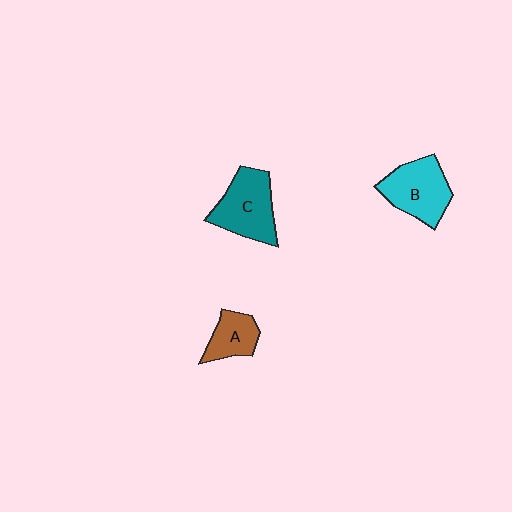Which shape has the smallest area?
Shape A (brown).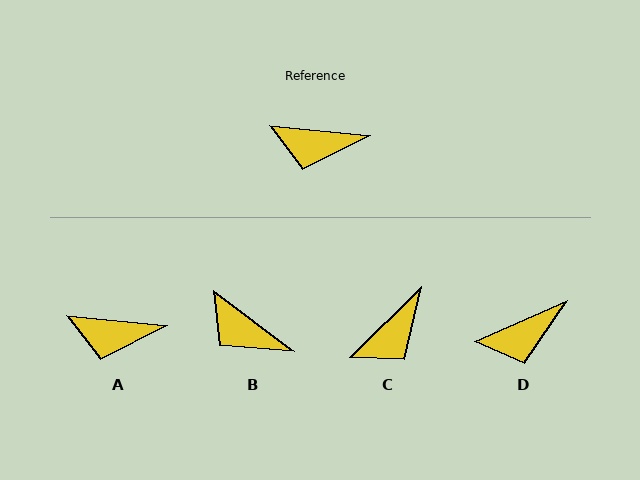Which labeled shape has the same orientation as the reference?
A.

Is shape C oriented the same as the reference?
No, it is off by about 50 degrees.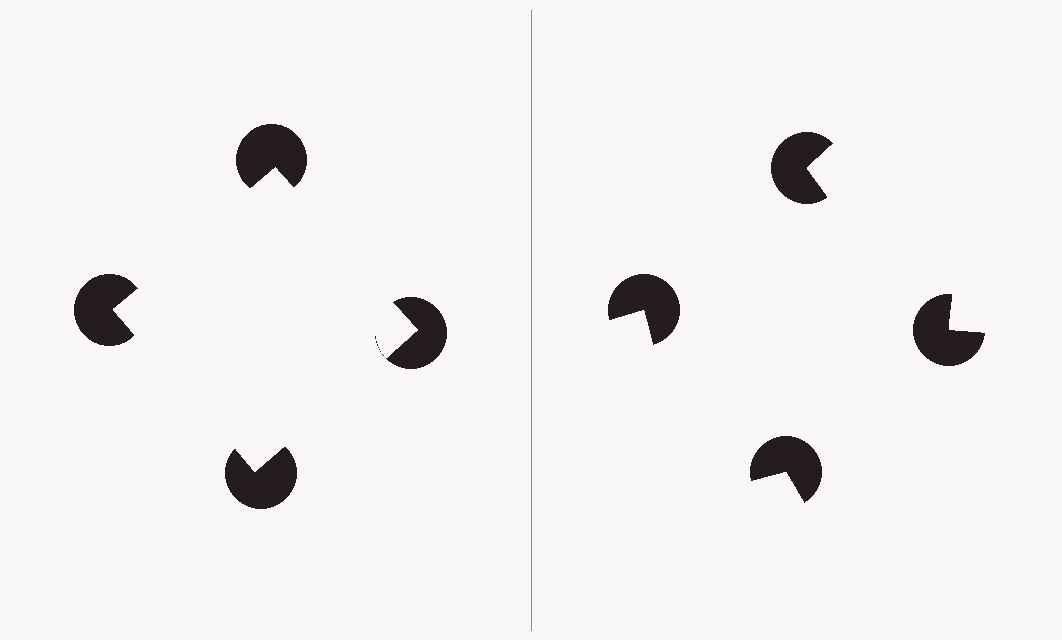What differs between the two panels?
The pac-man discs are positioned identically on both sides; only the wedge orientations differ. On the left they align to a square; on the right they are misaligned.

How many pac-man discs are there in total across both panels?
8 — 4 on each side.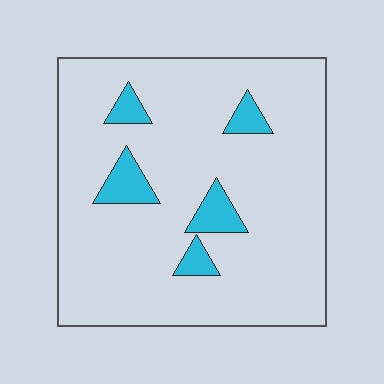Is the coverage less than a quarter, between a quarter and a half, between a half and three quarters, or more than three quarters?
Less than a quarter.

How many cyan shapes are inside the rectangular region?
5.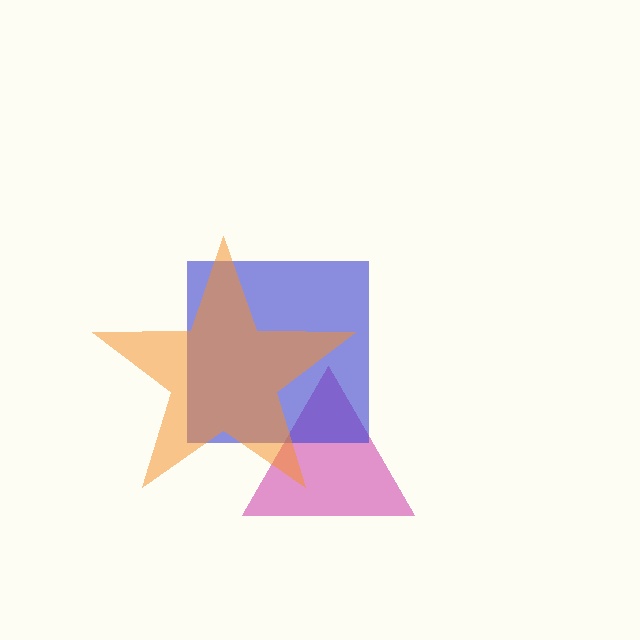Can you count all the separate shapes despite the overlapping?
Yes, there are 3 separate shapes.